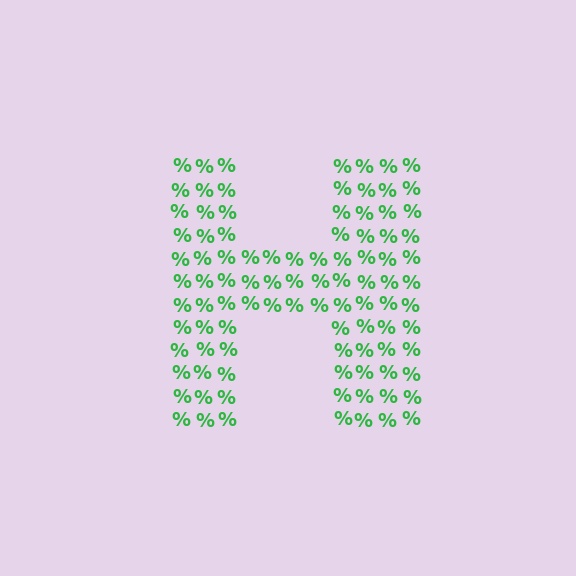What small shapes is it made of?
It is made of small percent signs.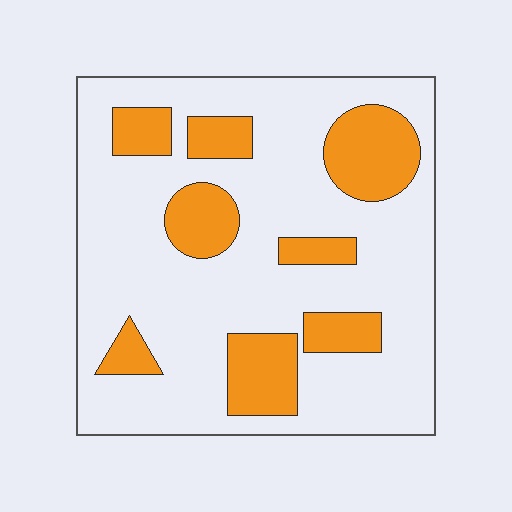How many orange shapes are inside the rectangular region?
8.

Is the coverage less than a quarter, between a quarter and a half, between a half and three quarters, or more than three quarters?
Less than a quarter.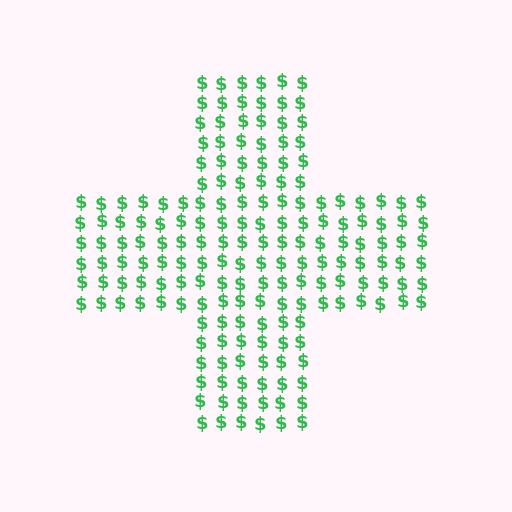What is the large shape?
The large shape is a cross.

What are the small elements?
The small elements are dollar signs.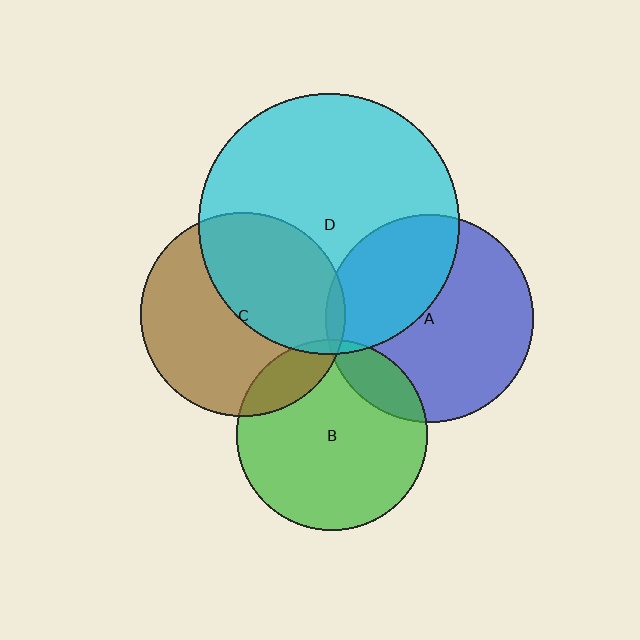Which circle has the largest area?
Circle D (cyan).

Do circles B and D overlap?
Yes.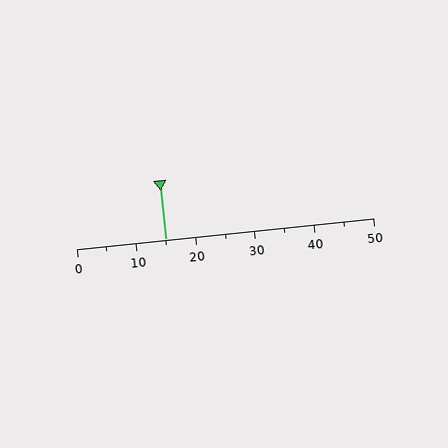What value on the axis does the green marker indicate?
The marker indicates approximately 15.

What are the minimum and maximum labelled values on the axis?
The axis runs from 0 to 50.